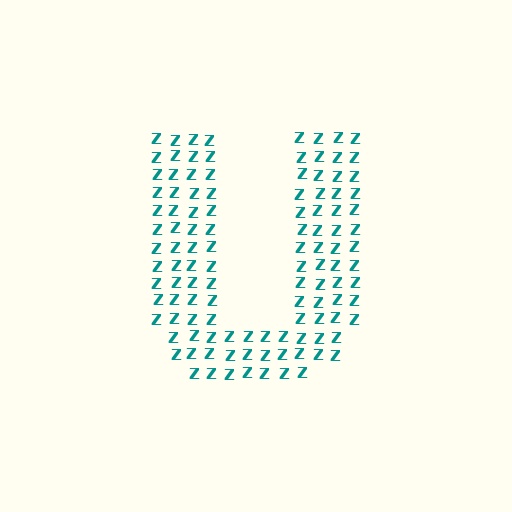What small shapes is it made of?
It is made of small letter Z's.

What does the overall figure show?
The overall figure shows the letter U.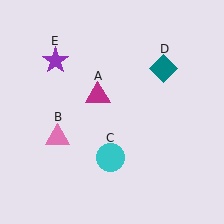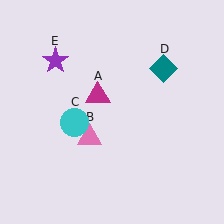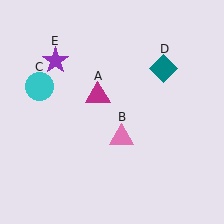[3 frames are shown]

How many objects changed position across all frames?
2 objects changed position: pink triangle (object B), cyan circle (object C).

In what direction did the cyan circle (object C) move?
The cyan circle (object C) moved up and to the left.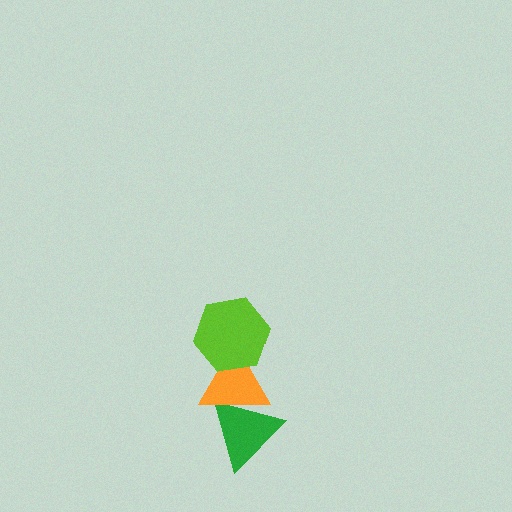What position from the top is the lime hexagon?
The lime hexagon is 1st from the top.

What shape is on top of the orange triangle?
The lime hexagon is on top of the orange triangle.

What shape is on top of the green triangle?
The orange triangle is on top of the green triangle.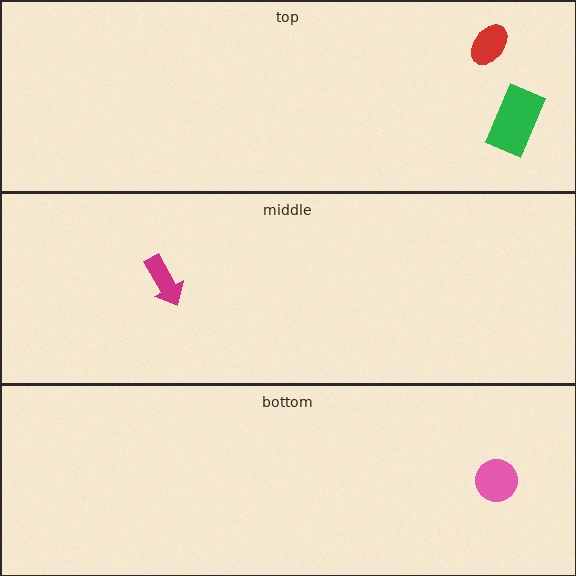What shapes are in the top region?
The red ellipse, the green rectangle.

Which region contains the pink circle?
The bottom region.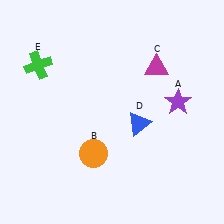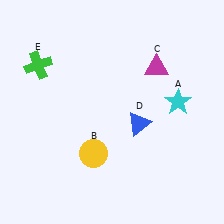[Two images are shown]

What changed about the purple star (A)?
In Image 1, A is purple. In Image 2, it changed to cyan.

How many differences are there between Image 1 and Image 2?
There are 2 differences between the two images.